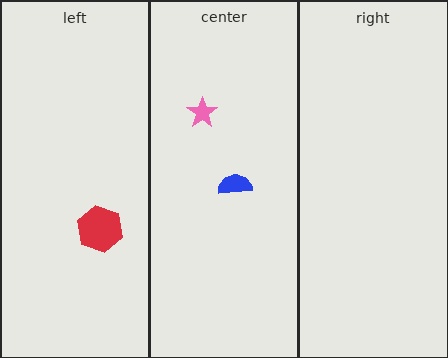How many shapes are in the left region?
1.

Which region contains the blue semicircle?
The center region.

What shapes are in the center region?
The pink star, the blue semicircle.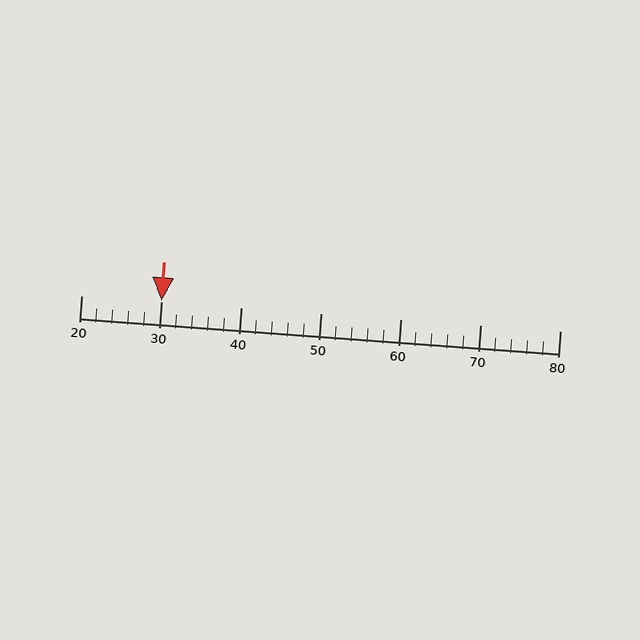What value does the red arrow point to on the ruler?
The red arrow points to approximately 30.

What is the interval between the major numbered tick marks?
The major tick marks are spaced 10 units apart.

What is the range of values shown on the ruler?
The ruler shows values from 20 to 80.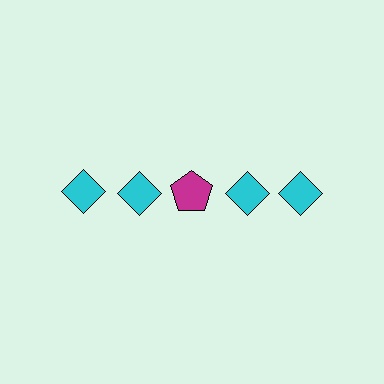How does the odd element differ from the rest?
It differs in both color (magenta instead of cyan) and shape (pentagon instead of diamond).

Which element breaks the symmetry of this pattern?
The magenta pentagon in the top row, center column breaks the symmetry. All other shapes are cyan diamonds.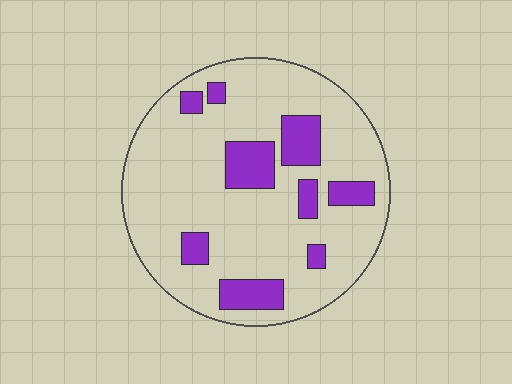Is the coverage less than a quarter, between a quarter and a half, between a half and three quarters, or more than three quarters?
Less than a quarter.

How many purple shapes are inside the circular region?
9.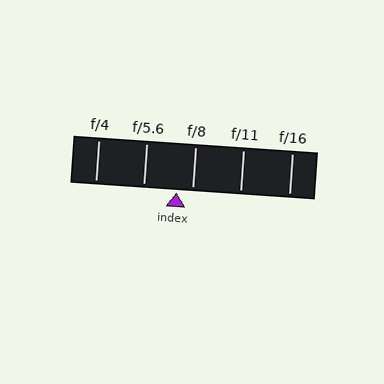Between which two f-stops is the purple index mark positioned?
The index mark is between f/5.6 and f/8.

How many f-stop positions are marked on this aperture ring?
There are 5 f-stop positions marked.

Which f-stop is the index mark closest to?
The index mark is closest to f/8.